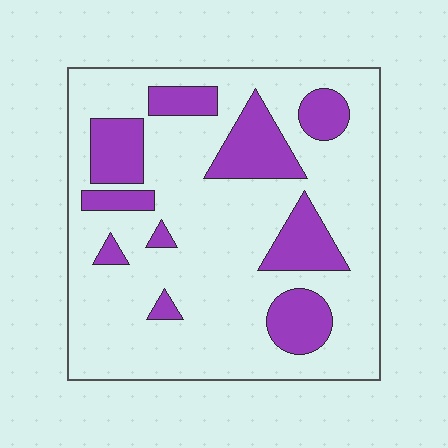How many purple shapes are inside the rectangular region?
10.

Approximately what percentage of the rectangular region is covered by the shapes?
Approximately 25%.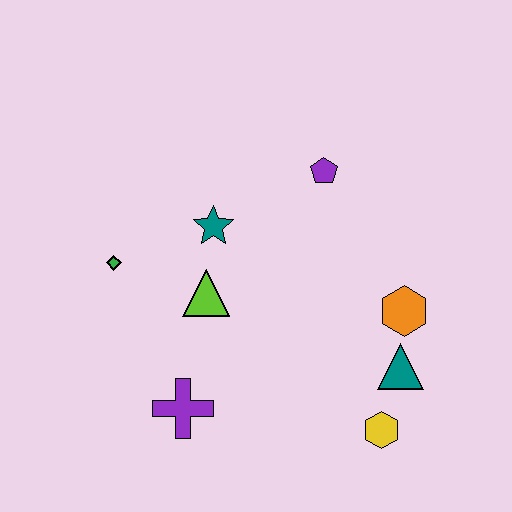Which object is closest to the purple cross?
The lime triangle is closest to the purple cross.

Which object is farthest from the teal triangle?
The green diamond is farthest from the teal triangle.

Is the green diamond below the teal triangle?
No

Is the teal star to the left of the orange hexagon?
Yes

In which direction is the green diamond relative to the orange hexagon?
The green diamond is to the left of the orange hexagon.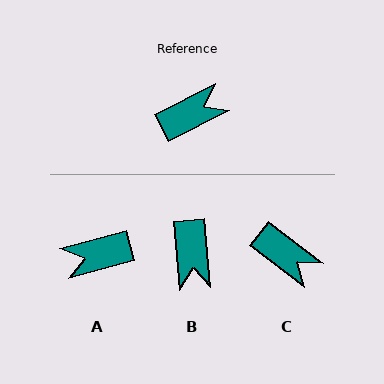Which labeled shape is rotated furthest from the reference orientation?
A, about 169 degrees away.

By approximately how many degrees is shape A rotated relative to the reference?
Approximately 169 degrees counter-clockwise.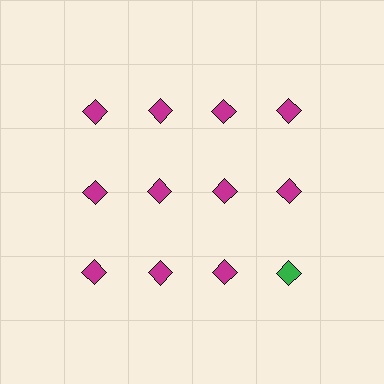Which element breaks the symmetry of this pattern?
The green diamond in the third row, second from right column breaks the symmetry. All other shapes are magenta diamonds.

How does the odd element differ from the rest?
It has a different color: green instead of magenta.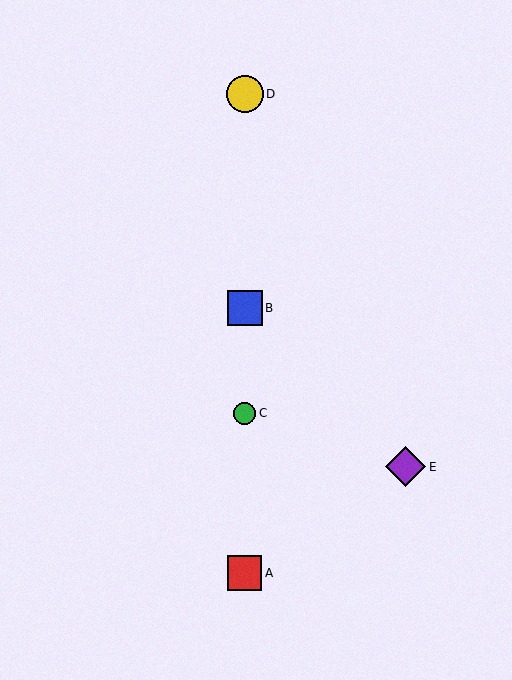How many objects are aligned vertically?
4 objects (A, B, C, D) are aligned vertically.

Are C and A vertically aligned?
Yes, both are at x≈245.